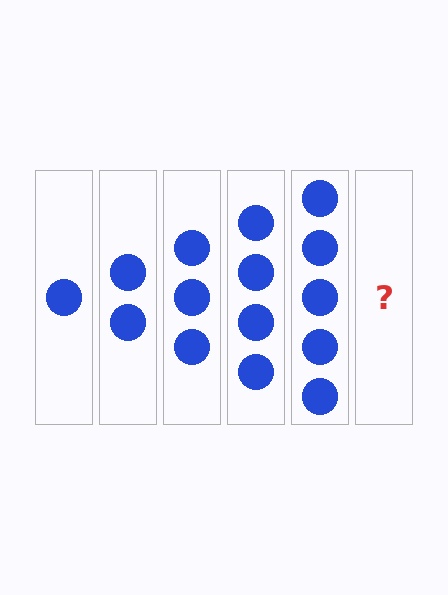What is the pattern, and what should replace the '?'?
The pattern is that each step adds one more circle. The '?' should be 6 circles.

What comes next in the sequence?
The next element should be 6 circles.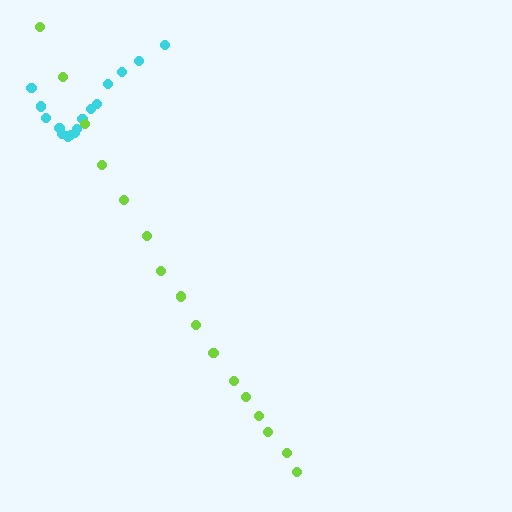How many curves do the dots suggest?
There are 2 distinct paths.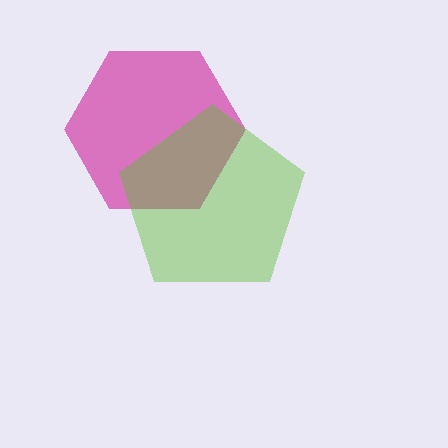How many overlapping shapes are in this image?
There are 2 overlapping shapes in the image.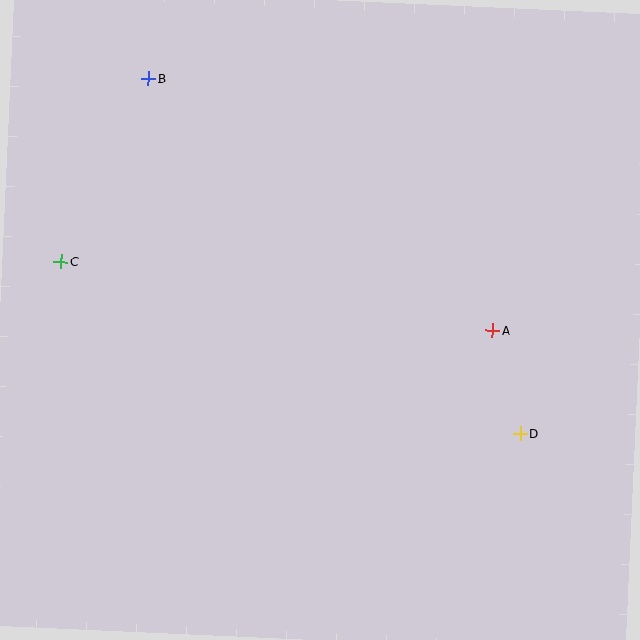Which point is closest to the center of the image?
Point A at (492, 330) is closest to the center.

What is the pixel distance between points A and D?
The distance between A and D is 107 pixels.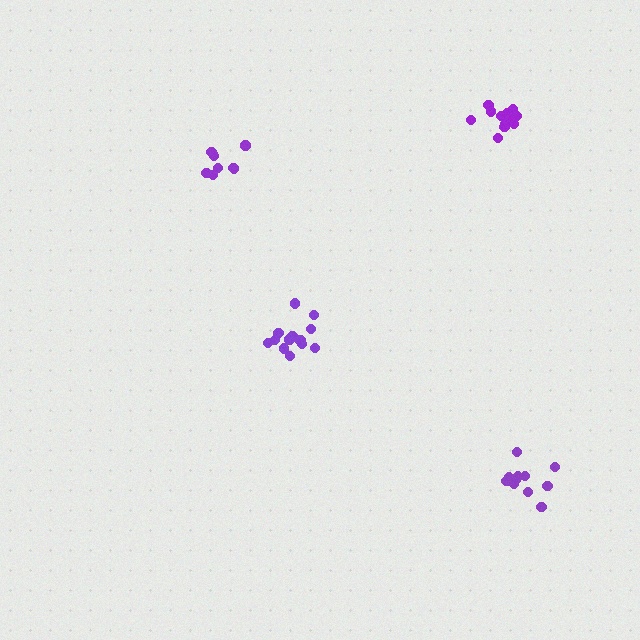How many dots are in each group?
Group 1: 9 dots, Group 2: 13 dots, Group 3: 13 dots, Group 4: 12 dots (47 total).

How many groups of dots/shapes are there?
There are 4 groups.